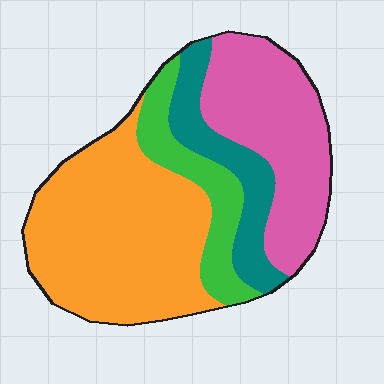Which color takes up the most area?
Orange, at roughly 45%.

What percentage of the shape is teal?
Teal takes up about one eighth (1/8) of the shape.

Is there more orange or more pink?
Orange.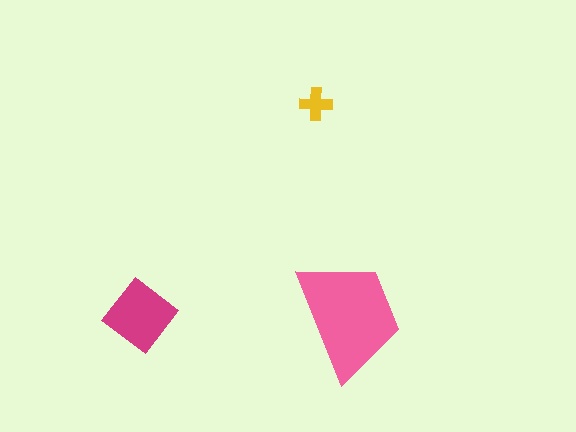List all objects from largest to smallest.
The pink trapezoid, the magenta diamond, the yellow cross.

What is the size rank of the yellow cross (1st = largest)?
3rd.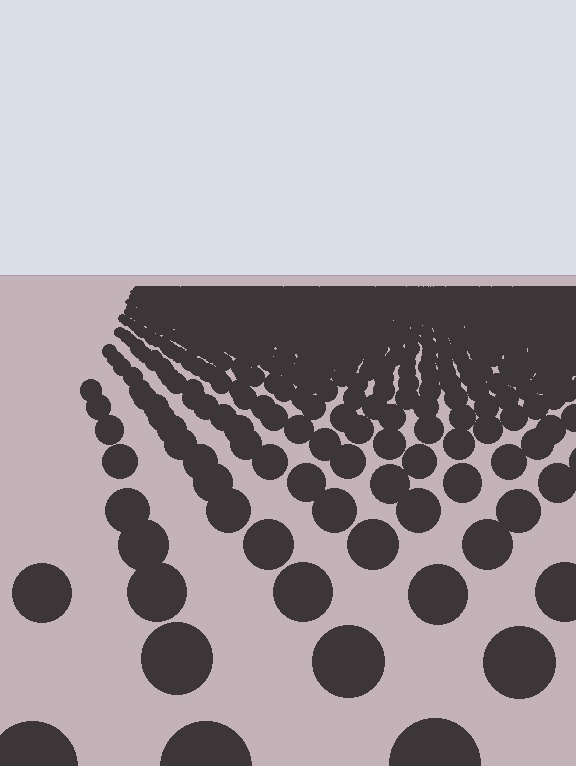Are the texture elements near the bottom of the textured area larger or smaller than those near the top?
Larger. Near the bottom, elements are closer to the viewer and appear at a bigger on-screen size.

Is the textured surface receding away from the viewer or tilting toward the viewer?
The surface is receding away from the viewer. Texture elements get smaller and denser toward the top.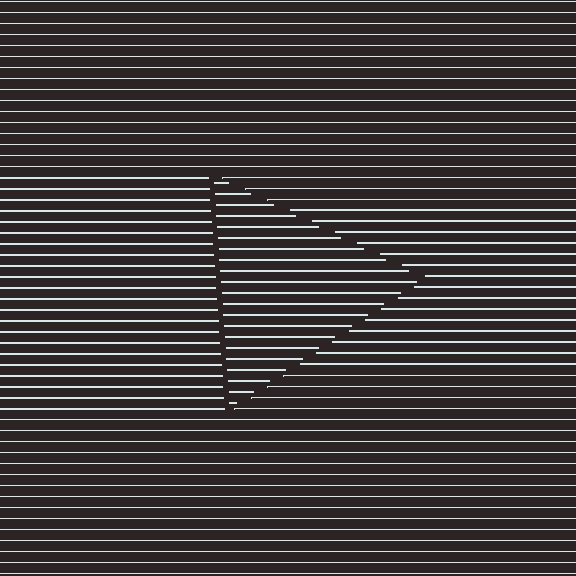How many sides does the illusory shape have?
3 sides — the line-ends trace a triangle.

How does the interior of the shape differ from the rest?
The interior of the shape contains the same grating, shifted by half a period — the contour is defined by the phase discontinuity where line-ends from the inner and outer gratings abut.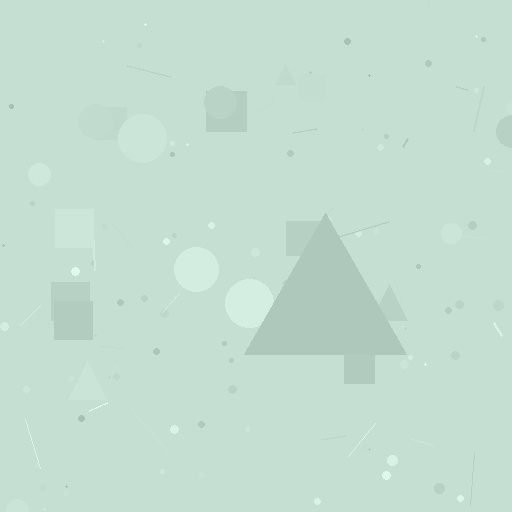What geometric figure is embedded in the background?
A triangle is embedded in the background.